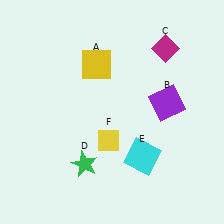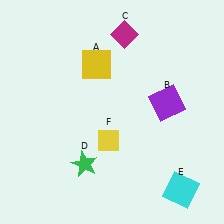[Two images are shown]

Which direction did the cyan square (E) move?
The cyan square (E) moved right.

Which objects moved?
The objects that moved are: the magenta diamond (C), the cyan square (E).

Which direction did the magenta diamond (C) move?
The magenta diamond (C) moved left.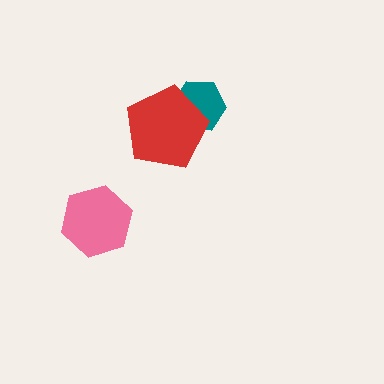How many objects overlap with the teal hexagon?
1 object overlaps with the teal hexagon.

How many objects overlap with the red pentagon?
1 object overlaps with the red pentagon.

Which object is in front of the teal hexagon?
The red pentagon is in front of the teal hexagon.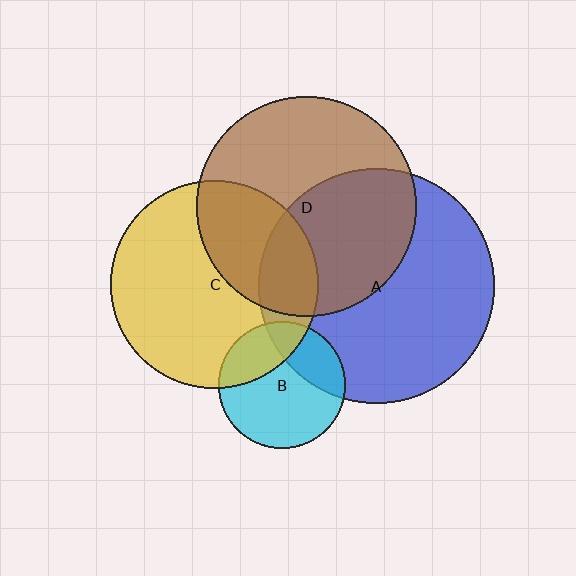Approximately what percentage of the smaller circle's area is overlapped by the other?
Approximately 35%.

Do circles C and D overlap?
Yes.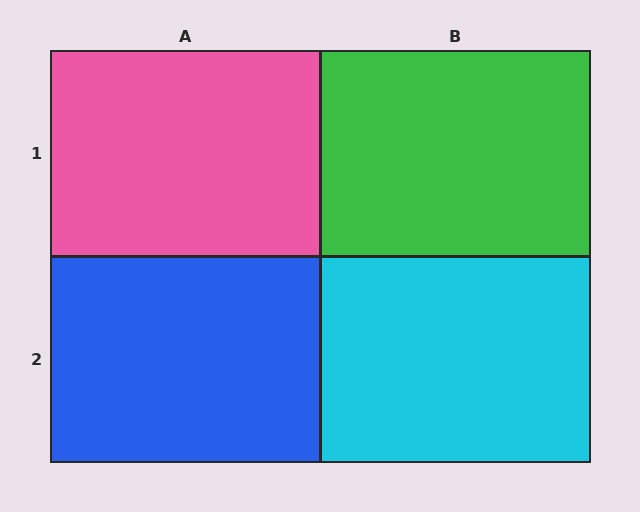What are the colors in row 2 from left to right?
Blue, cyan.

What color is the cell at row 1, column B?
Green.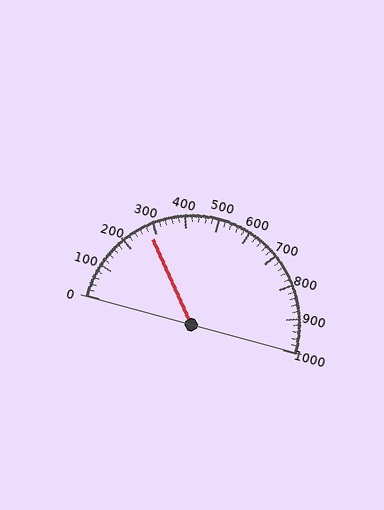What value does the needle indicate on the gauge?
The needle indicates approximately 280.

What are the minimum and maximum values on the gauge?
The gauge ranges from 0 to 1000.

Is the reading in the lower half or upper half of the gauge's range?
The reading is in the lower half of the range (0 to 1000).